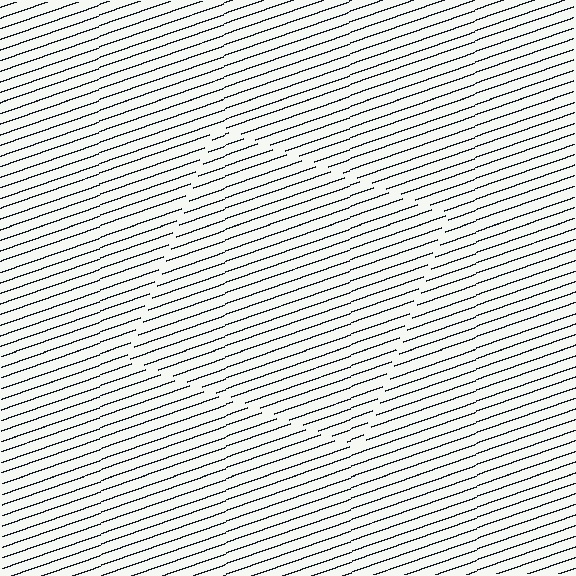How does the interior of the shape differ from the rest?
The interior of the shape contains the same grating, shifted by half a period — the contour is defined by the phase discontinuity where line-ends from the inner and outer gratings abut.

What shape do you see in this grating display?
An illusory square. The interior of the shape contains the same grating, shifted by half a period — the contour is defined by the phase discontinuity where line-ends from the inner and outer gratings abut.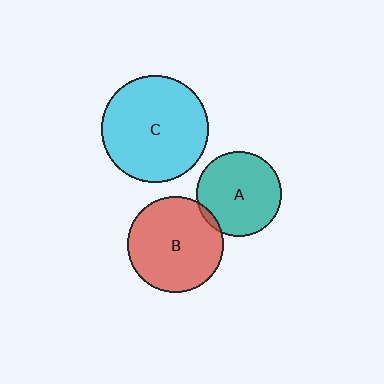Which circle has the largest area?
Circle C (cyan).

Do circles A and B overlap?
Yes.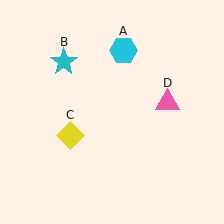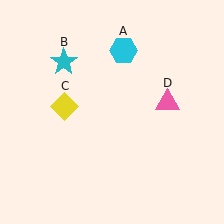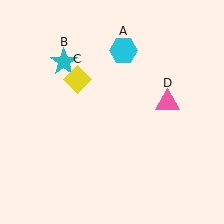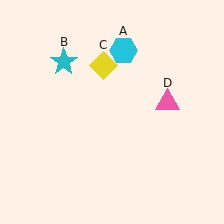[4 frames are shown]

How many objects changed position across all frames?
1 object changed position: yellow diamond (object C).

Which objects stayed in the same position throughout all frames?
Cyan hexagon (object A) and cyan star (object B) and pink triangle (object D) remained stationary.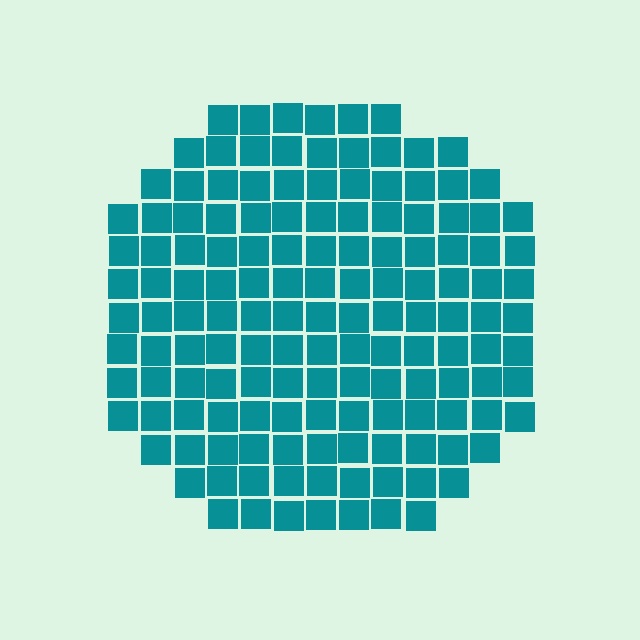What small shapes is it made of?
It is made of small squares.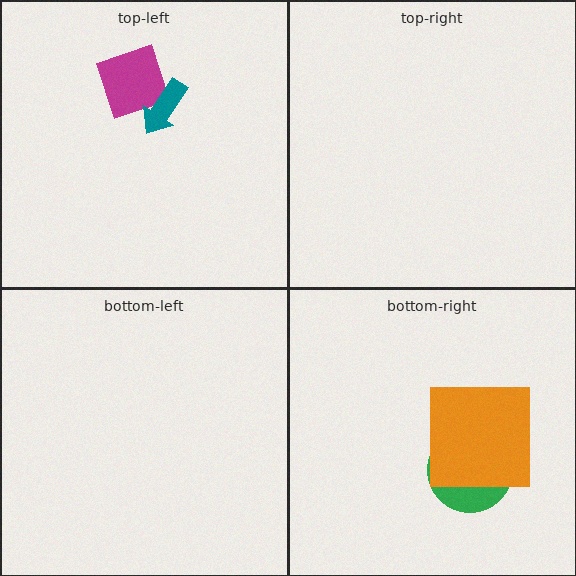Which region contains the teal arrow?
The top-left region.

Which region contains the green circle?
The bottom-right region.